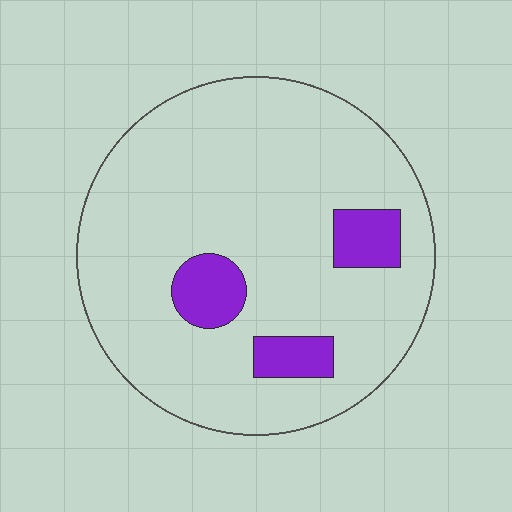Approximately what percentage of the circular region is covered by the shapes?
Approximately 10%.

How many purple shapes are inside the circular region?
3.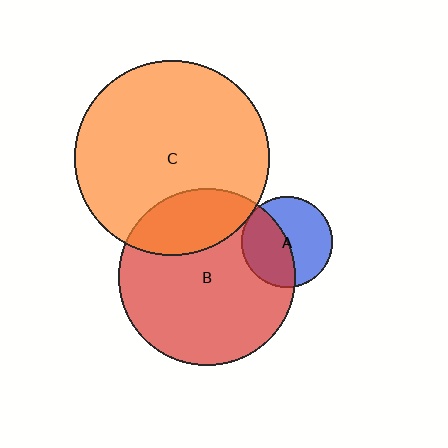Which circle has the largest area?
Circle C (orange).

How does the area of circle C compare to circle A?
Approximately 4.6 times.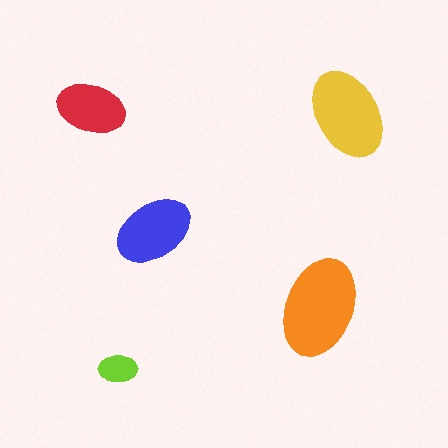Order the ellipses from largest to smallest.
the orange one, the yellow one, the blue one, the red one, the lime one.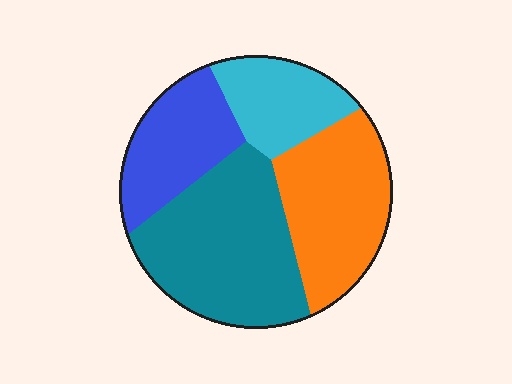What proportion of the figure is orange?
Orange takes up between a sixth and a third of the figure.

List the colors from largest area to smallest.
From largest to smallest: teal, orange, blue, cyan.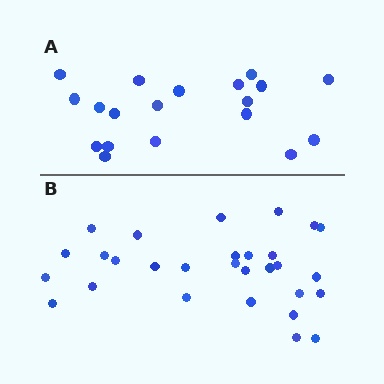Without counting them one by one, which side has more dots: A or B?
Region B (the bottom region) has more dots.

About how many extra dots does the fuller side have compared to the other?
Region B has roughly 10 or so more dots than region A.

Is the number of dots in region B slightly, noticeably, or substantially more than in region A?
Region B has substantially more. The ratio is roughly 1.5 to 1.